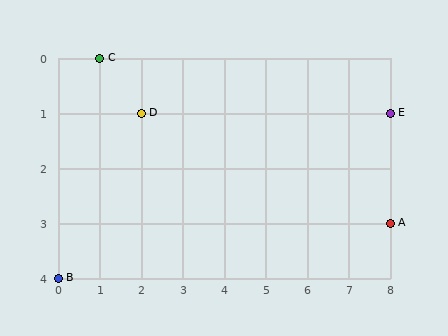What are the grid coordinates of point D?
Point D is at grid coordinates (2, 1).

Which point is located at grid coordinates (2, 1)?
Point D is at (2, 1).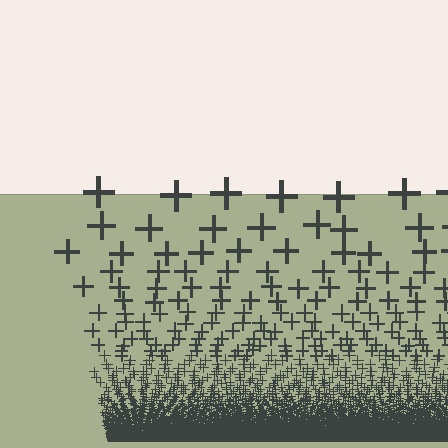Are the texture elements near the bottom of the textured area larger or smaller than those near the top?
Smaller. The gradient is inverted — elements near the bottom are smaller and denser.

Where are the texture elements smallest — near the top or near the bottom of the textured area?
Near the bottom.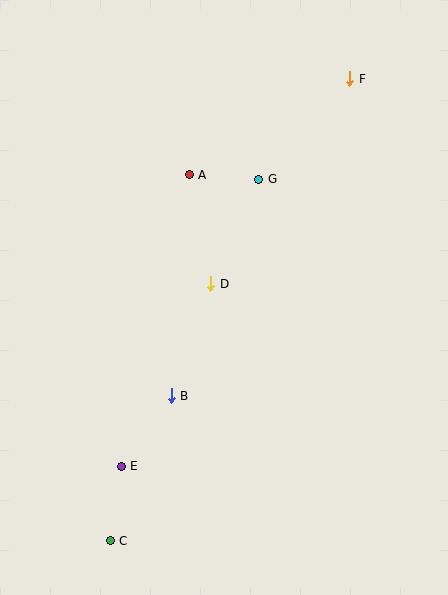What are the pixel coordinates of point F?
Point F is at (350, 79).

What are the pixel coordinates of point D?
Point D is at (211, 284).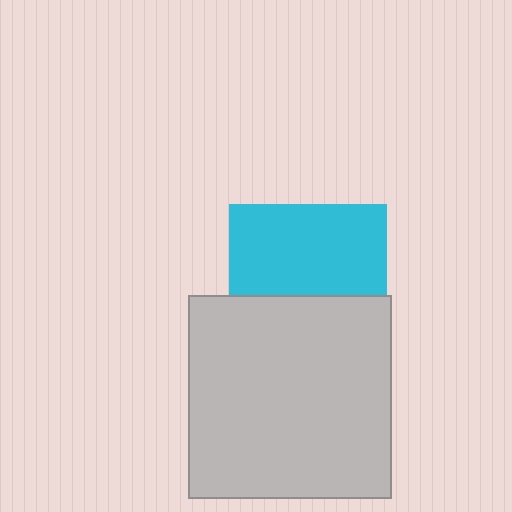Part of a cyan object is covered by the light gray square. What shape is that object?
It is a square.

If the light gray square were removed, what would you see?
You would see the complete cyan square.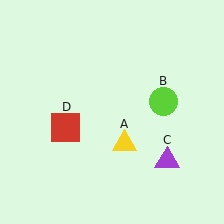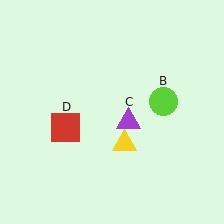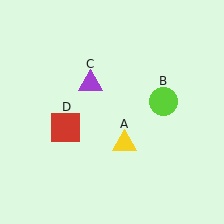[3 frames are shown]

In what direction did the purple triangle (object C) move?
The purple triangle (object C) moved up and to the left.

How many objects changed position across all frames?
1 object changed position: purple triangle (object C).